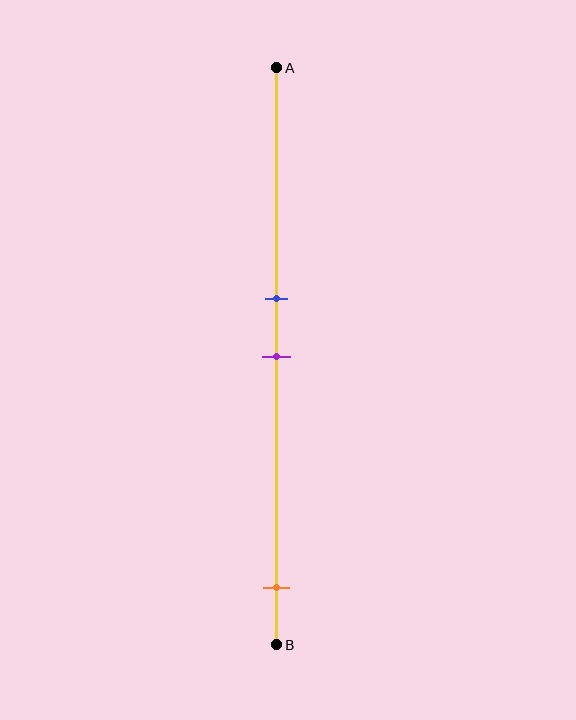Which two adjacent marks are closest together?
The blue and purple marks are the closest adjacent pair.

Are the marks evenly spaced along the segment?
No, the marks are not evenly spaced.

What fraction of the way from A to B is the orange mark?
The orange mark is approximately 90% (0.9) of the way from A to B.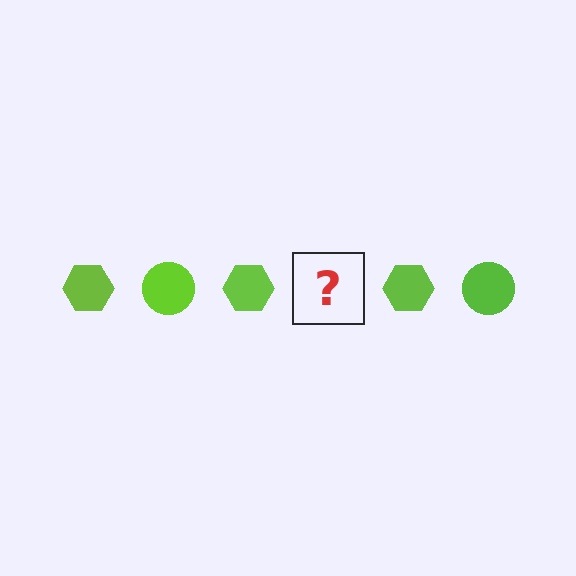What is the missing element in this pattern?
The missing element is a lime circle.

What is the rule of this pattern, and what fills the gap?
The rule is that the pattern cycles through hexagon, circle shapes in lime. The gap should be filled with a lime circle.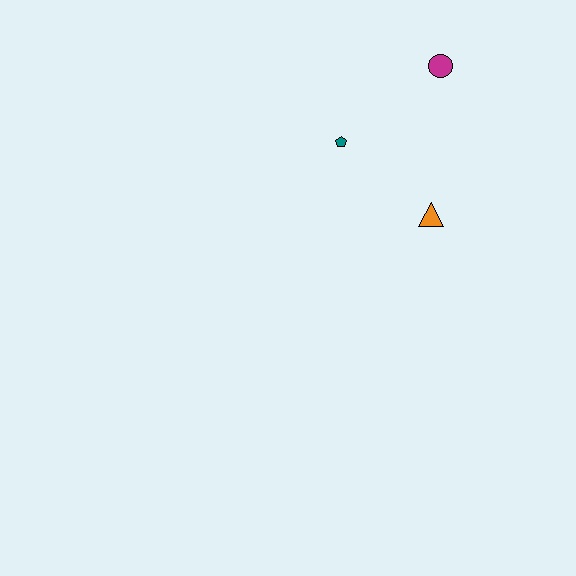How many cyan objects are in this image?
There are no cyan objects.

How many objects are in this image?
There are 3 objects.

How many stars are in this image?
There are no stars.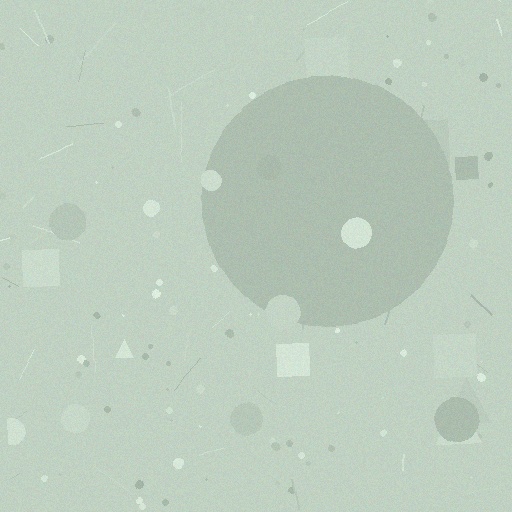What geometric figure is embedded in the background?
A circle is embedded in the background.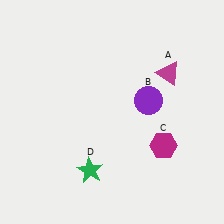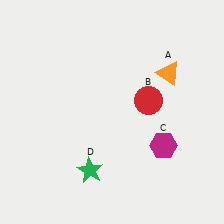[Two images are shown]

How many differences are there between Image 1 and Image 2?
There are 2 differences between the two images.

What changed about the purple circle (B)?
In Image 1, B is purple. In Image 2, it changed to red.